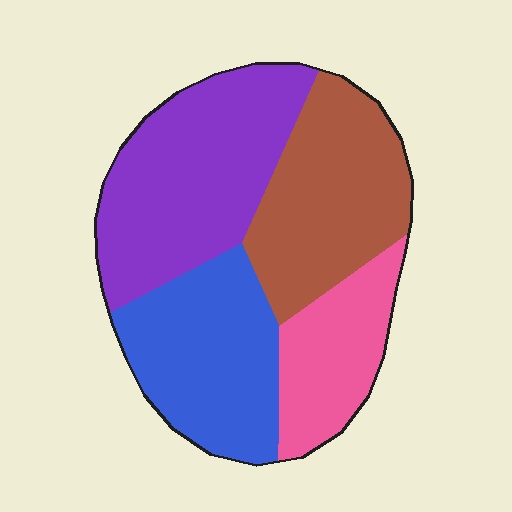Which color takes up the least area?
Pink, at roughly 15%.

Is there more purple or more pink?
Purple.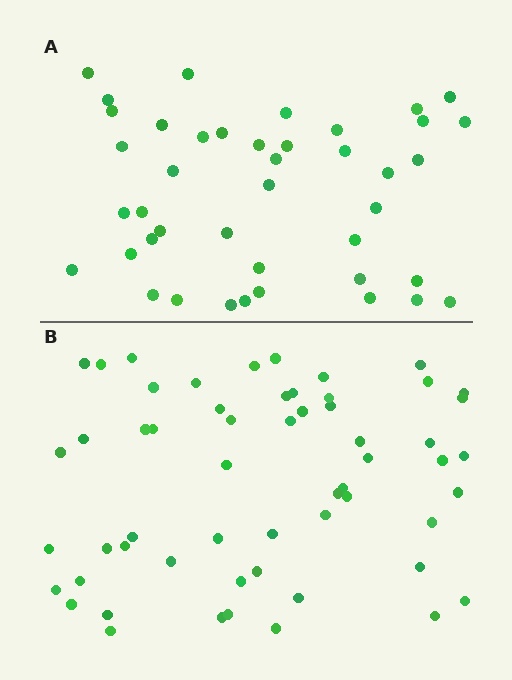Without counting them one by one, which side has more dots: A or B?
Region B (the bottom region) has more dots.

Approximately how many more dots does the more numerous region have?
Region B has approximately 15 more dots than region A.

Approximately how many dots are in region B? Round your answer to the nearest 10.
About 60 dots. (The exact count is 57, which rounds to 60.)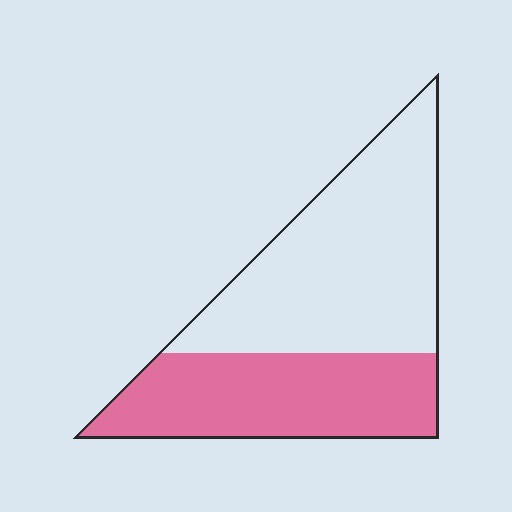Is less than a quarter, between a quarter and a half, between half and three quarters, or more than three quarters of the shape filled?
Between a quarter and a half.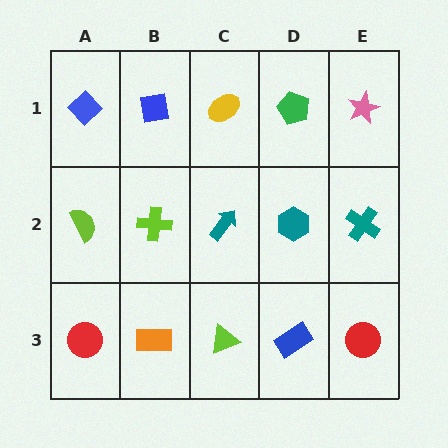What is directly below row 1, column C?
A teal arrow.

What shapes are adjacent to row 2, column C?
A yellow ellipse (row 1, column C), a lime triangle (row 3, column C), a lime cross (row 2, column B), a teal hexagon (row 2, column D).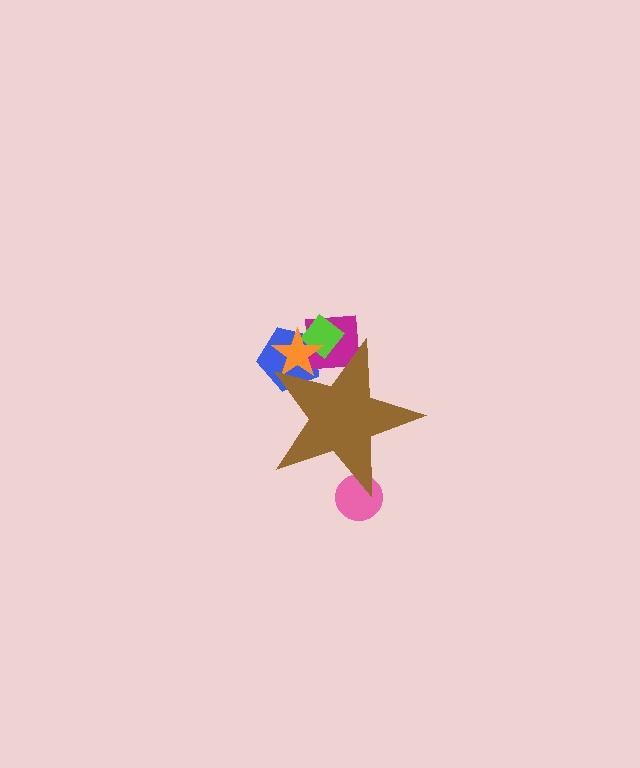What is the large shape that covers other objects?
A brown star.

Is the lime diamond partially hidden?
Yes, the lime diamond is partially hidden behind the brown star.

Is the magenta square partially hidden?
Yes, the magenta square is partially hidden behind the brown star.